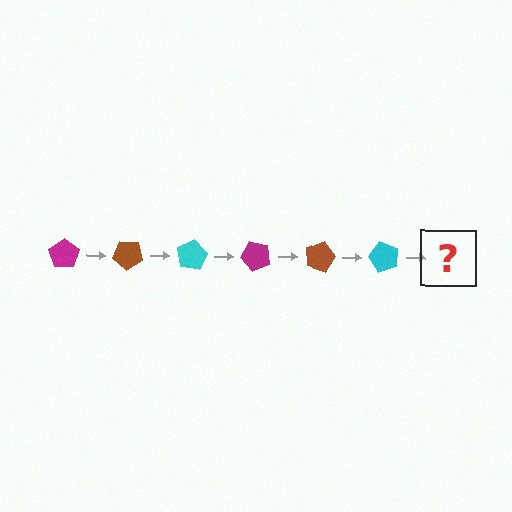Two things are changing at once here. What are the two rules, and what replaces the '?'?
The two rules are that it rotates 40 degrees each step and the color cycles through magenta, brown, and cyan. The '?' should be a magenta pentagon, rotated 240 degrees from the start.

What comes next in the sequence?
The next element should be a magenta pentagon, rotated 240 degrees from the start.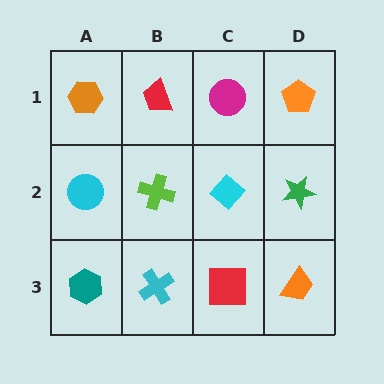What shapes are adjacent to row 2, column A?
An orange hexagon (row 1, column A), a teal hexagon (row 3, column A), a lime cross (row 2, column B).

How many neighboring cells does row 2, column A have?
3.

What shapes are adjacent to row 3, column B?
A lime cross (row 2, column B), a teal hexagon (row 3, column A), a red square (row 3, column C).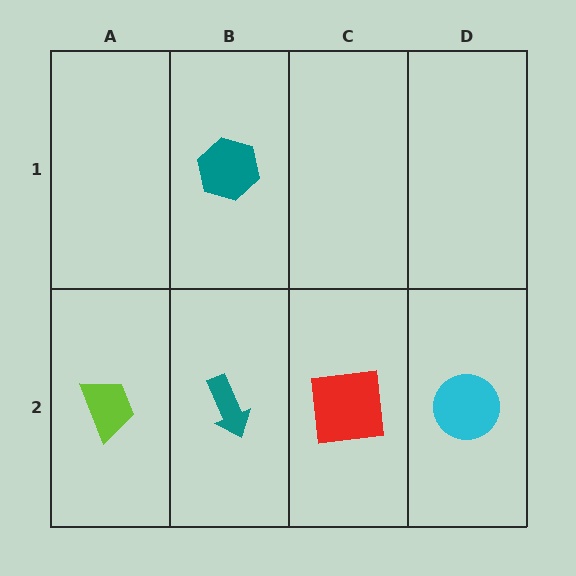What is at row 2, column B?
A teal arrow.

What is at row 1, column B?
A teal hexagon.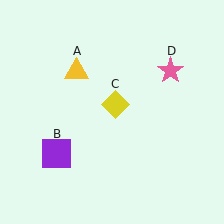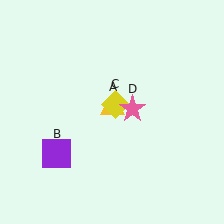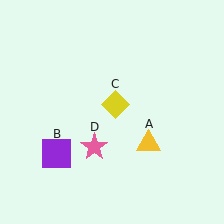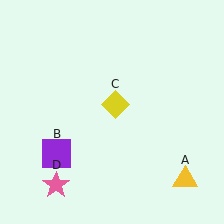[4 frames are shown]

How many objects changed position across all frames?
2 objects changed position: yellow triangle (object A), pink star (object D).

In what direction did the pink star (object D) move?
The pink star (object D) moved down and to the left.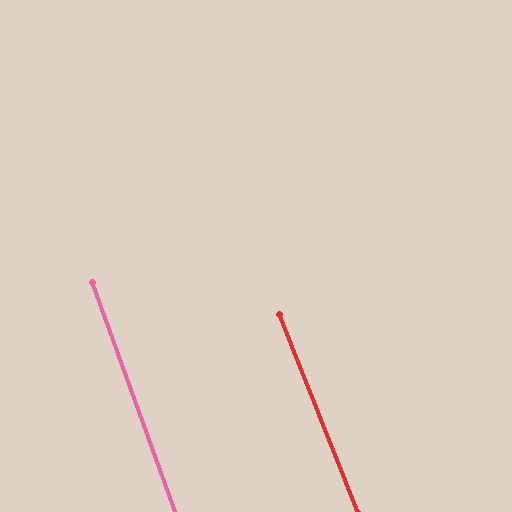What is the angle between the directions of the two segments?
Approximately 1 degree.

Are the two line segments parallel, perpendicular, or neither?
Parallel — their directions differ by only 1.5°.